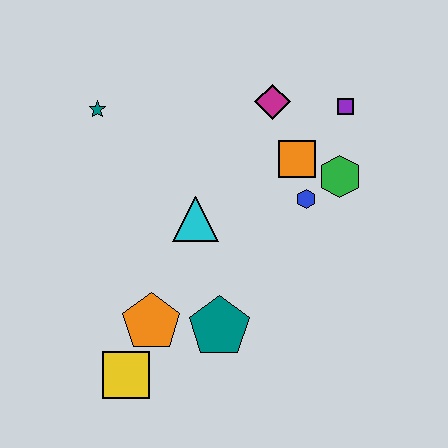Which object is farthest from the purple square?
The yellow square is farthest from the purple square.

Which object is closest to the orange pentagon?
The yellow square is closest to the orange pentagon.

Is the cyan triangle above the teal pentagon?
Yes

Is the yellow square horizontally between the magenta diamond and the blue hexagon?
No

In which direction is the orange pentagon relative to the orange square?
The orange pentagon is below the orange square.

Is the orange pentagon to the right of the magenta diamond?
No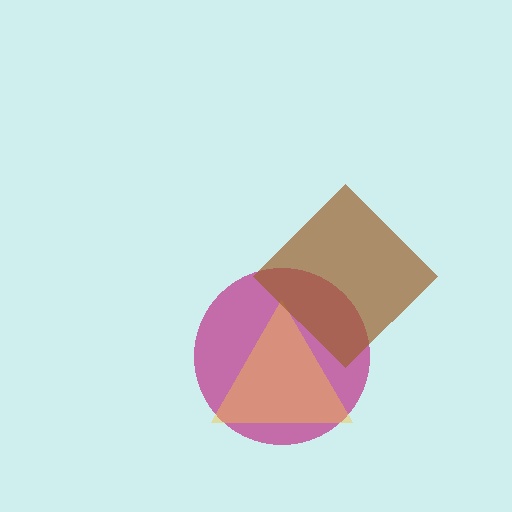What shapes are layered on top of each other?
The layered shapes are: a magenta circle, a yellow triangle, a brown diamond.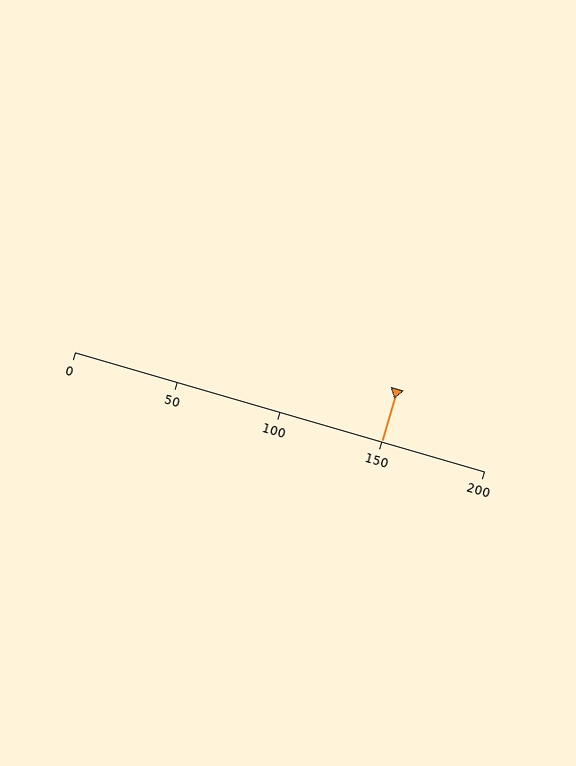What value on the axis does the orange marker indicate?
The marker indicates approximately 150.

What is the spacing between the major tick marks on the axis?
The major ticks are spaced 50 apart.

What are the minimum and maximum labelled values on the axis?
The axis runs from 0 to 200.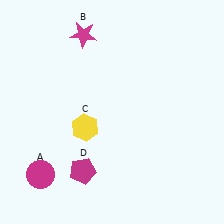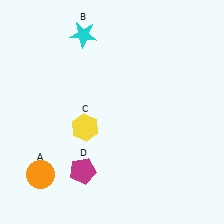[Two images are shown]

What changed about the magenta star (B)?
In Image 1, B is magenta. In Image 2, it changed to cyan.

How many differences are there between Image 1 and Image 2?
There are 2 differences between the two images.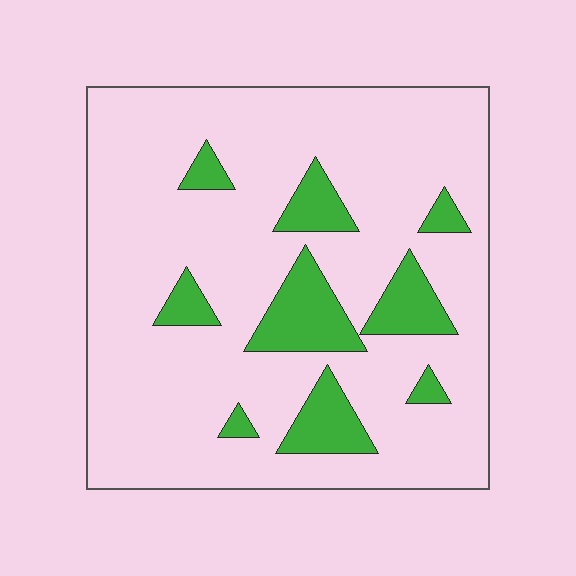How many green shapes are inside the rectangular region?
9.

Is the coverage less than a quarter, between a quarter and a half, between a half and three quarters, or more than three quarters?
Less than a quarter.